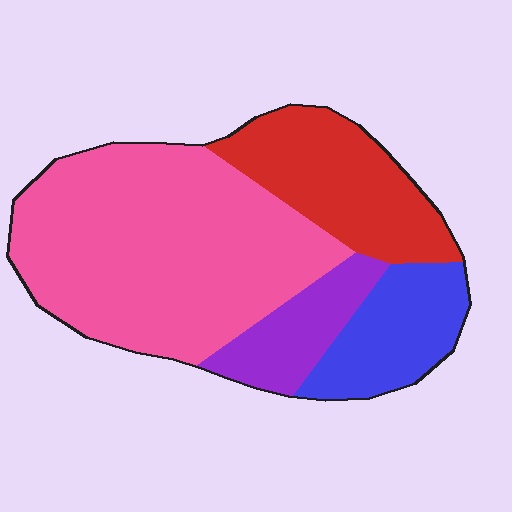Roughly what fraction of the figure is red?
Red takes up about one fifth (1/5) of the figure.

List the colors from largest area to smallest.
From largest to smallest: pink, red, blue, purple.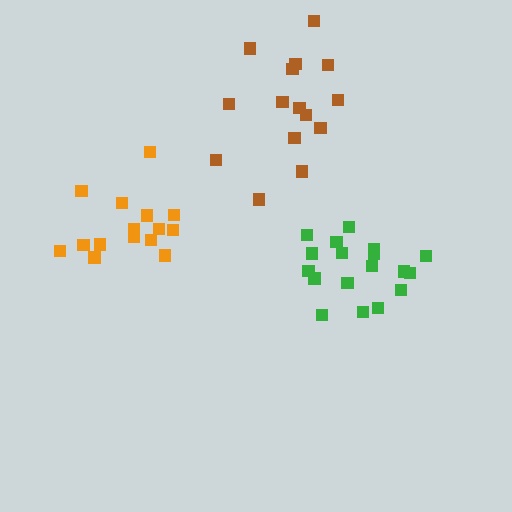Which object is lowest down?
The green cluster is bottommost.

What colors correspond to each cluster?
The clusters are colored: orange, green, brown.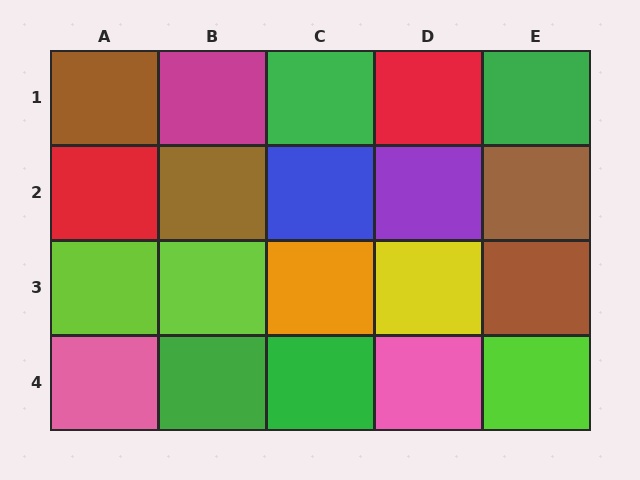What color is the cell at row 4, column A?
Pink.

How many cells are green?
4 cells are green.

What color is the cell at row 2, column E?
Brown.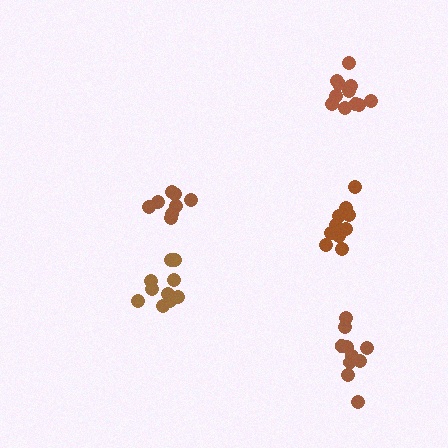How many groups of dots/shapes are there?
There are 5 groups.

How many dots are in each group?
Group 1: 8 dots, Group 2: 10 dots, Group 3: 11 dots, Group 4: 11 dots, Group 5: 10 dots (50 total).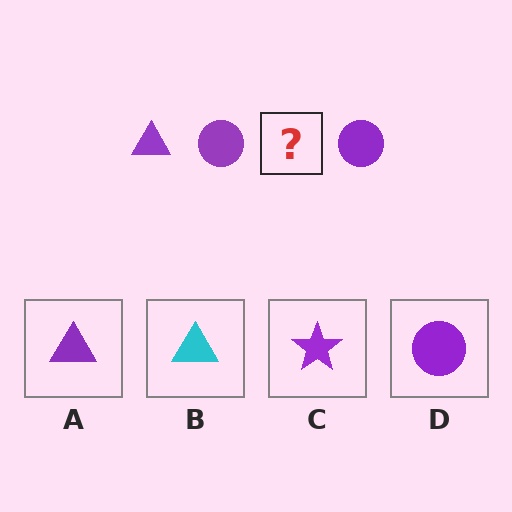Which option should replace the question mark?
Option A.